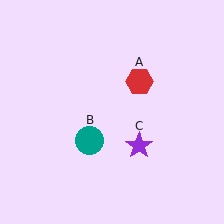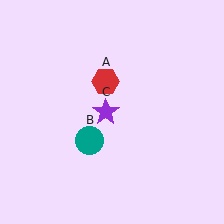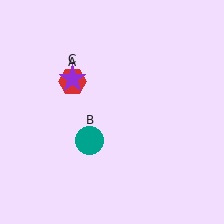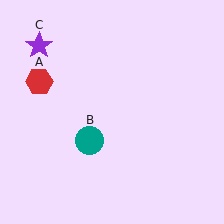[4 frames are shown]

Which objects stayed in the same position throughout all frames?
Teal circle (object B) remained stationary.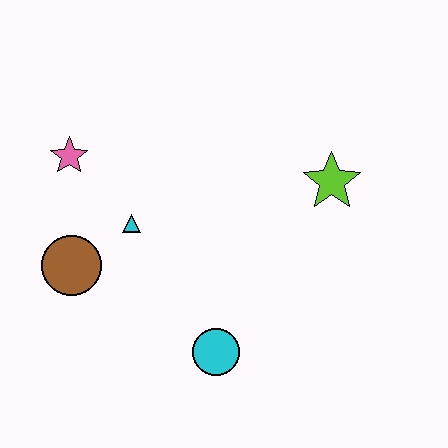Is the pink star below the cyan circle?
No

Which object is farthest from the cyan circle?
The pink star is farthest from the cyan circle.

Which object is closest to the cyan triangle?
The brown circle is closest to the cyan triangle.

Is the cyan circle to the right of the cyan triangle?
Yes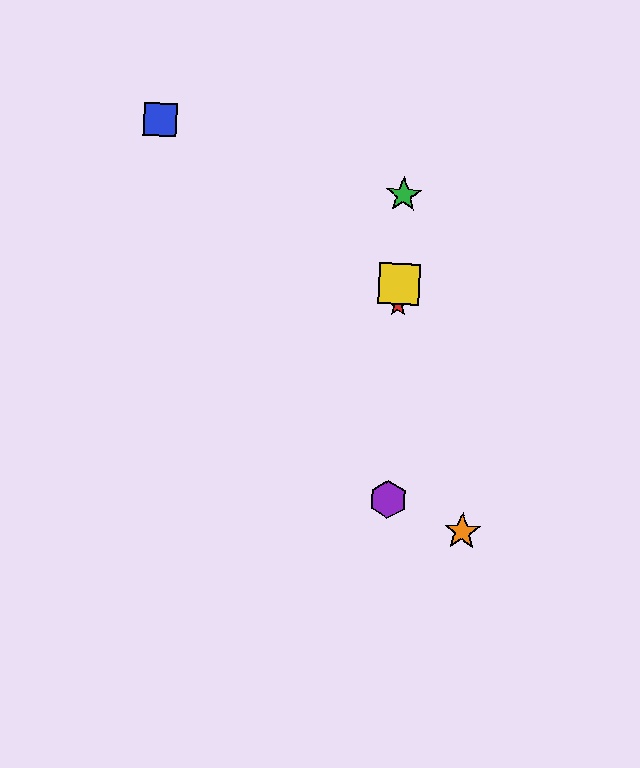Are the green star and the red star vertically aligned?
Yes, both are at x≈404.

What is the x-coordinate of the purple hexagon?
The purple hexagon is at x≈388.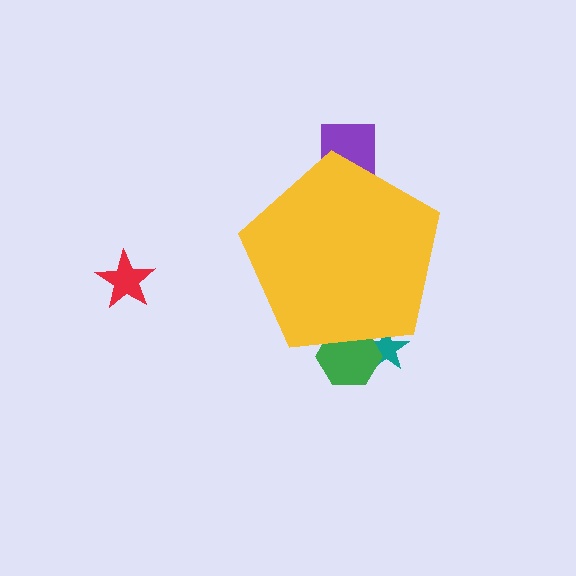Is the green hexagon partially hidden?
Yes, the green hexagon is partially hidden behind the yellow pentagon.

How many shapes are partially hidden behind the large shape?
3 shapes are partially hidden.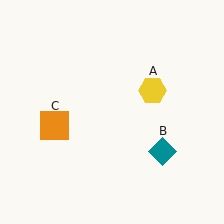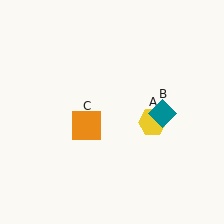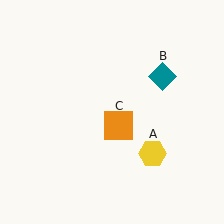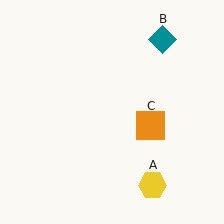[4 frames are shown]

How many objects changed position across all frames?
3 objects changed position: yellow hexagon (object A), teal diamond (object B), orange square (object C).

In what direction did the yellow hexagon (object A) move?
The yellow hexagon (object A) moved down.